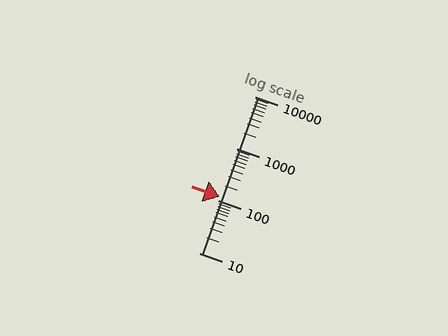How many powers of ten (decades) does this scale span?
The scale spans 3 decades, from 10 to 10000.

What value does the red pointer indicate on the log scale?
The pointer indicates approximately 120.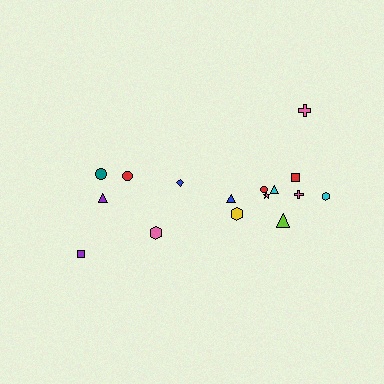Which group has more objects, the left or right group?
The right group.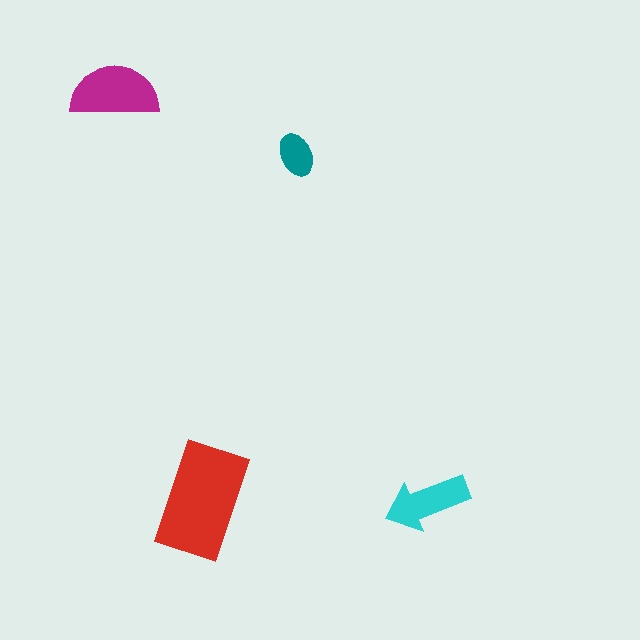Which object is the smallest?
The teal ellipse.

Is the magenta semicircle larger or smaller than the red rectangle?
Smaller.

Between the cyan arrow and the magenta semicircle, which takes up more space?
The magenta semicircle.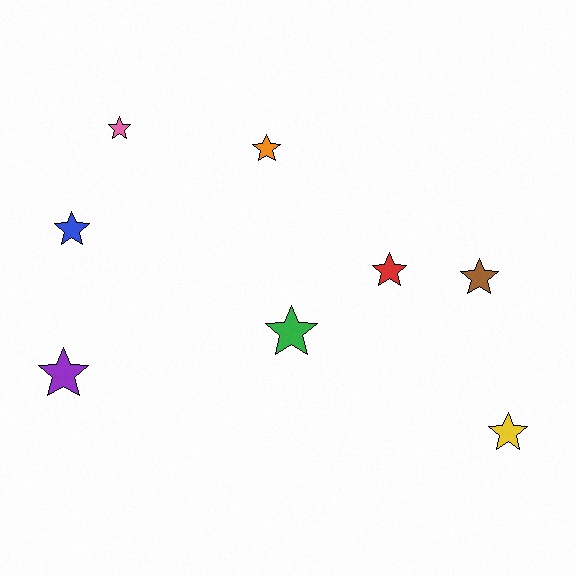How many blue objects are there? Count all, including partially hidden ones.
There is 1 blue object.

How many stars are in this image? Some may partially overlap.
There are 8 stars.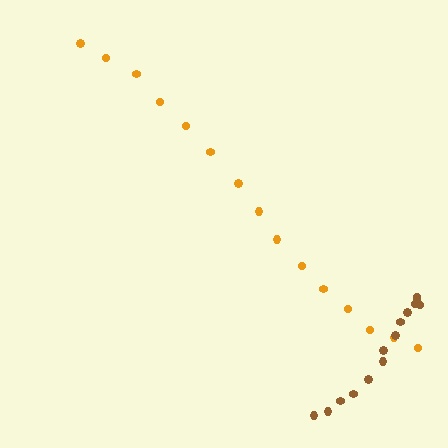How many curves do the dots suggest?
There are 2 distinct paths.